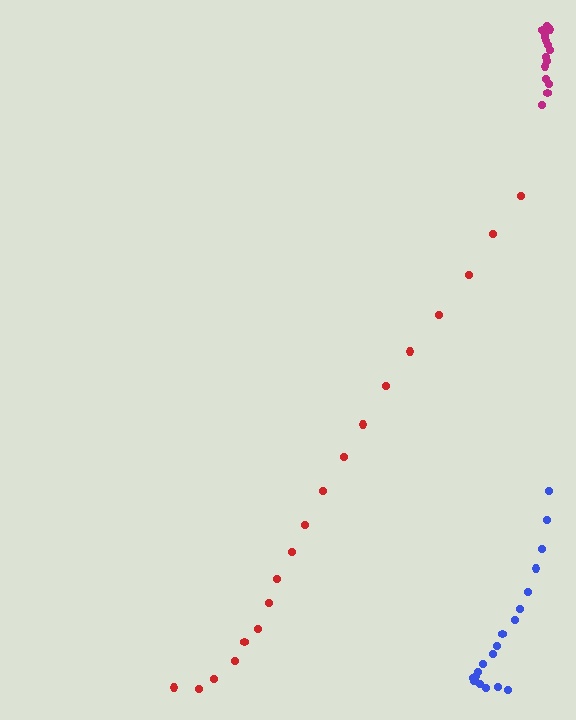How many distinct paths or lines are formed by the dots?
There are 3 distinct paths.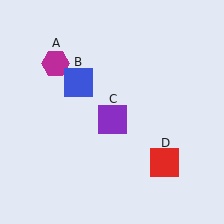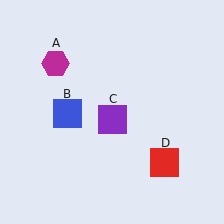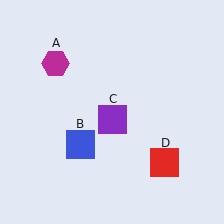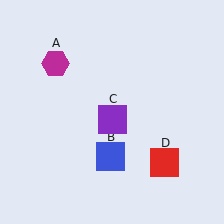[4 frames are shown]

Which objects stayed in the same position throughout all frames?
Magenta hexagon (object A) and purple square (object C) and red square (object D) remained stationary.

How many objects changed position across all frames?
1 object changed position: blue square (object B).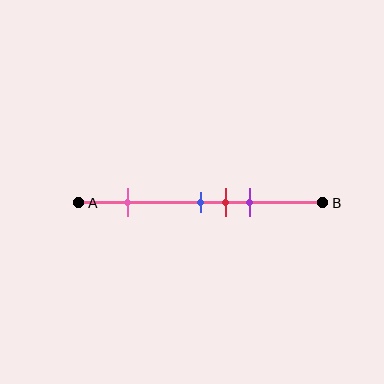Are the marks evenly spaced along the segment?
No, the marks are not evenly spaced.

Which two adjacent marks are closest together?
The blue and red marks are the closest adjacent pair.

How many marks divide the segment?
There are 4 marks dividing the segment.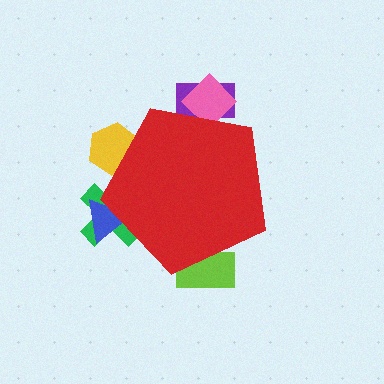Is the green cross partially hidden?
Yes, the green cross is partially hidden behind the red pentagon.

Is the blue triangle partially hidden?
Yes, the blue triangle is partially hidden behind the red pentagon.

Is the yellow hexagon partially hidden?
Yes, the yellow hexagon is partially hidden behind the red pentagon.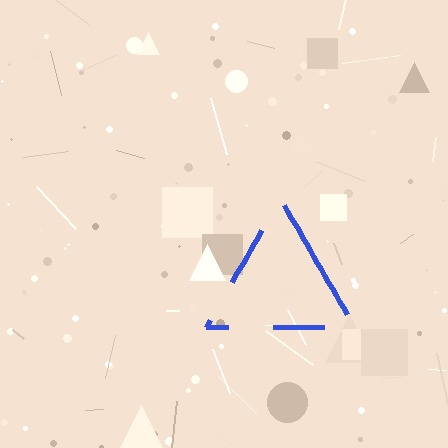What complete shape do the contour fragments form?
The contour fragments form a triangle.